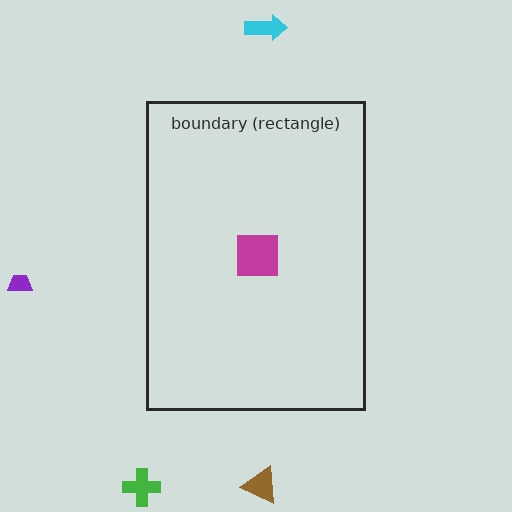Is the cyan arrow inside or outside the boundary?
Outside.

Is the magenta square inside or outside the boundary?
Inside.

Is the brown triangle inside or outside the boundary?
Outside.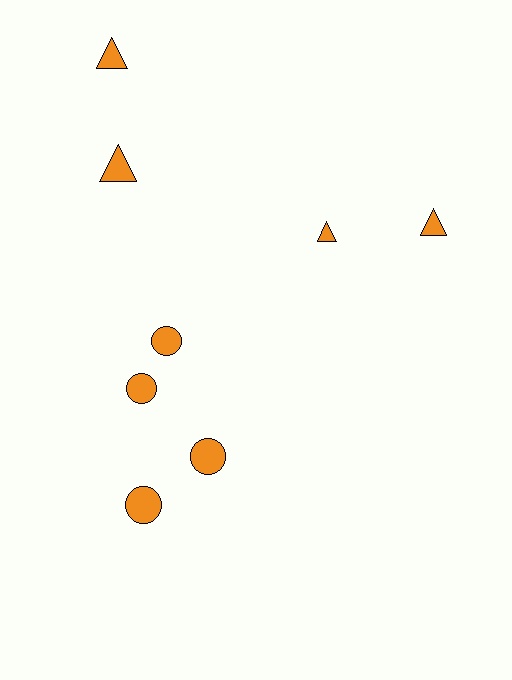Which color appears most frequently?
Orange, with 8 objects.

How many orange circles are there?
There are 4 orange circles.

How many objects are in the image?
There are 8 objects.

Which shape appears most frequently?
Triangle, with 4 objects.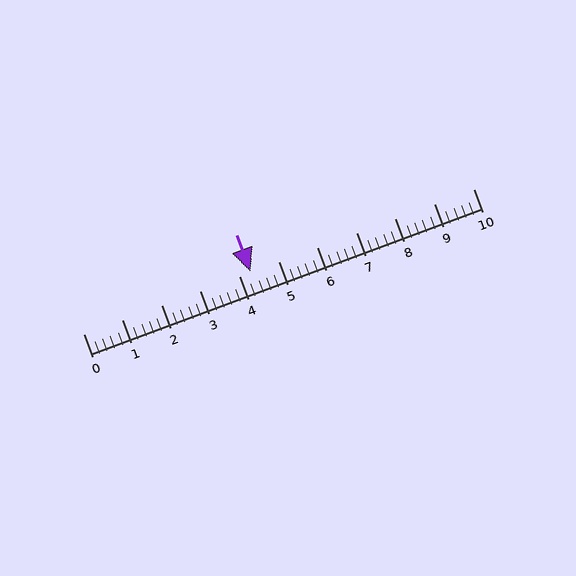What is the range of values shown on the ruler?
The ruler shows values from 0 to 10.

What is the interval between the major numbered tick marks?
The major tick marks are spaced 1 units apart.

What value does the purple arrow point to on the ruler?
The purple arrow points to approximately 4.3.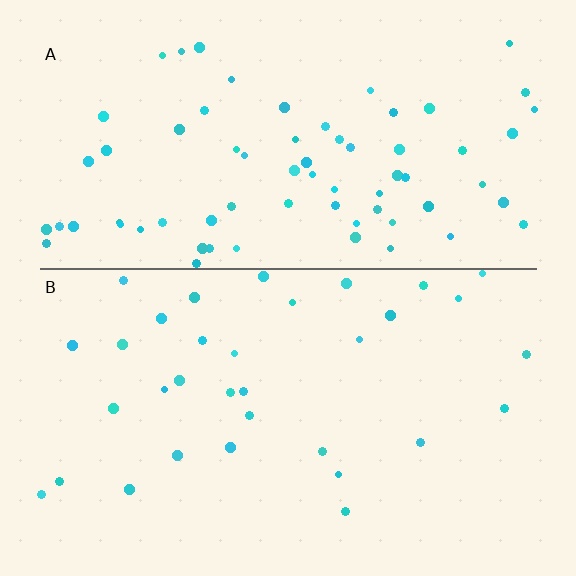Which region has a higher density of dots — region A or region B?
A (the top).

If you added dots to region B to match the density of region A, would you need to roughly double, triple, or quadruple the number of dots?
Approximately double.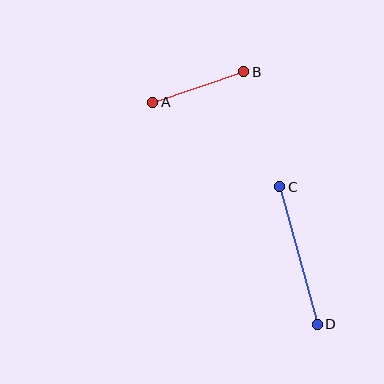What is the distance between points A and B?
The distance is approximately 96 pixels.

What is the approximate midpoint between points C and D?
The midpoint is at approximately (298, 256) pixels.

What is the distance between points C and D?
The distance is approximately 143 pixels.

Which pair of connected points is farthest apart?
Points C and D are farthest apart.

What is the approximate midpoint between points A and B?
The midpoint is at approximately (198, 87) pixels.